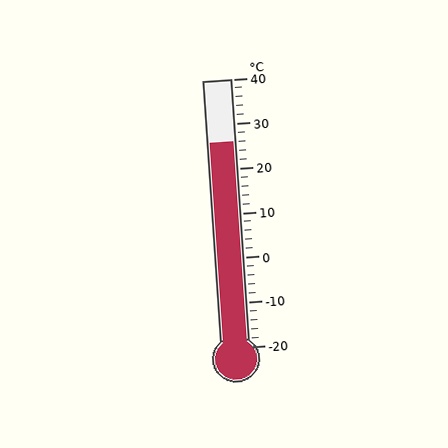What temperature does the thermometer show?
The thermometer shows approximately 26°C.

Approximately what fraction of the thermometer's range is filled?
The thermometer is filled to approximately 75% of its range.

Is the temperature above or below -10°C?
The temperature is above -10°C.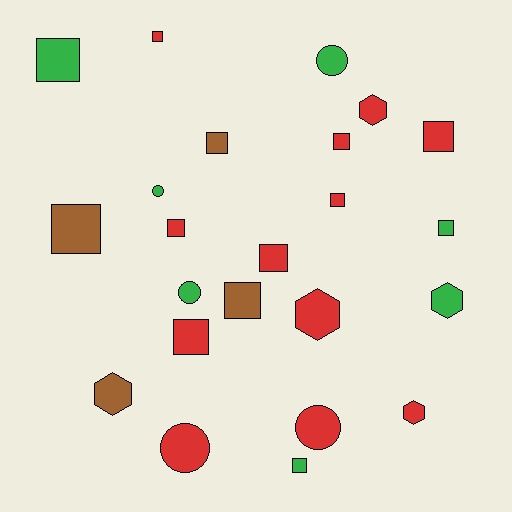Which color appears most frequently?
Red, with 12 objects.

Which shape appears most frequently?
Square, with 13 objects.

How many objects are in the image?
There are 23 objects.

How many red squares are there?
There are 7 red squares.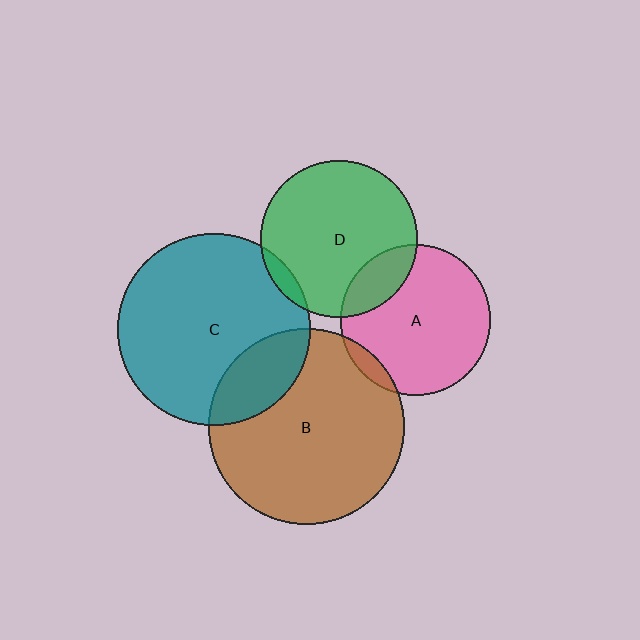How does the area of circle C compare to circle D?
Approximately 1.5 times.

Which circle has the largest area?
Circle B (brown).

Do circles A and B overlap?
Yes.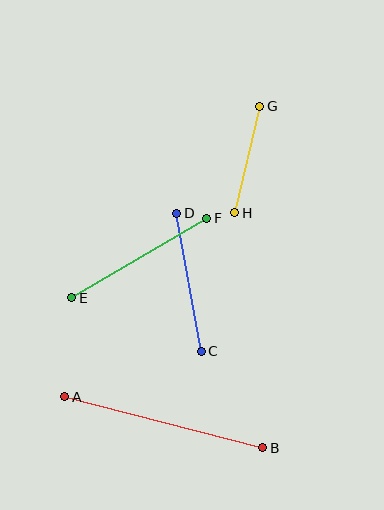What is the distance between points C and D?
The distance is approximately 140 pixels.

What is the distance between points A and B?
The distance is approximately 205 pixels.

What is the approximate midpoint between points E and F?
The midpoint is at approximately (139, 258) pixels.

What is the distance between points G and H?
The distance is approximately 109 pixels.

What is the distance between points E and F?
The distance is approximately 157 pixels.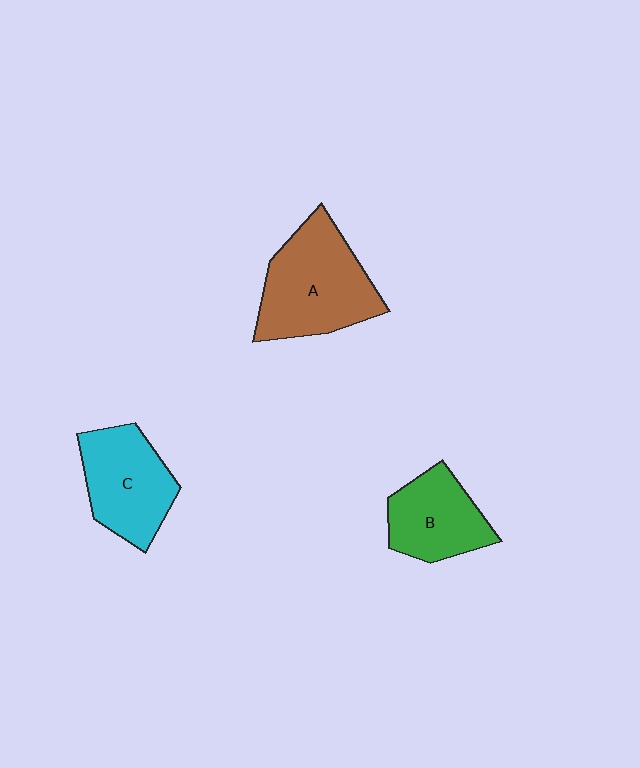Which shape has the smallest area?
Shape B (green).